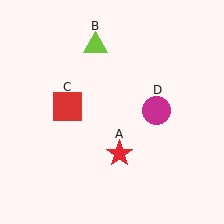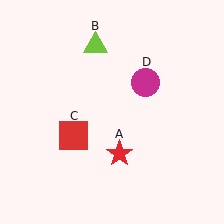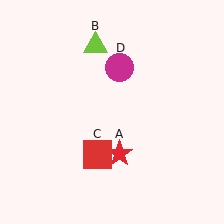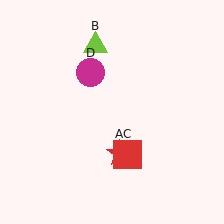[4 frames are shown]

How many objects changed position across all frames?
2 objects changed position: red square (object C), magenta circle (object D).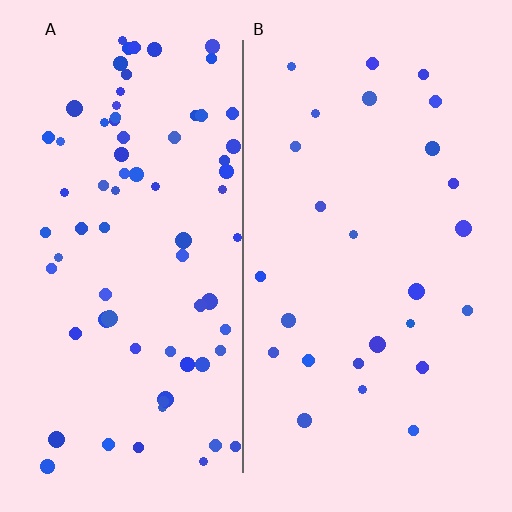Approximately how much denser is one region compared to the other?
Approximately 2.9× — region A over region B.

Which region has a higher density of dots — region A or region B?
A (the left).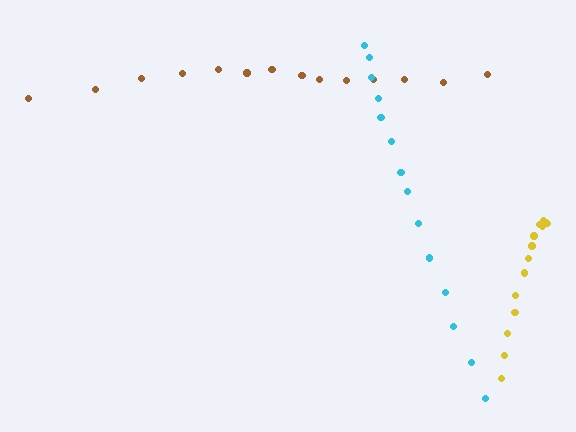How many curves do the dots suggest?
There are 3 distinct paths.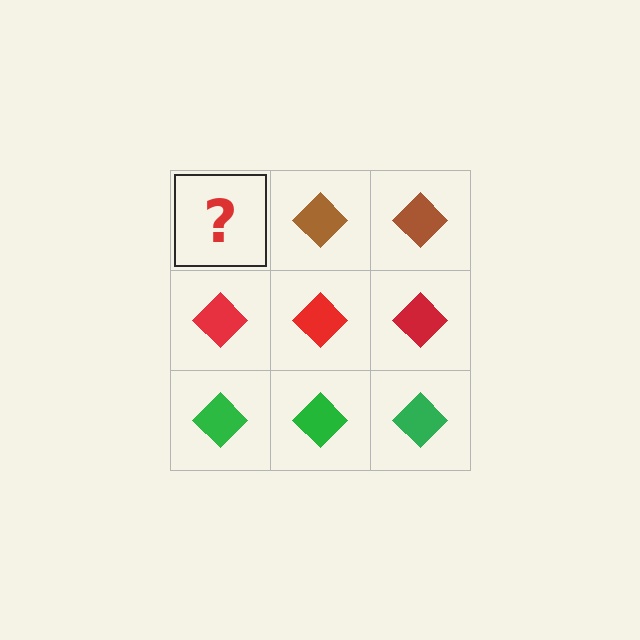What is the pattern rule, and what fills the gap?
The rule is that each row has a consistent color. The gap should be filled with a brown diamond.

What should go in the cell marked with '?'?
The missing cell should contain a brown diamond.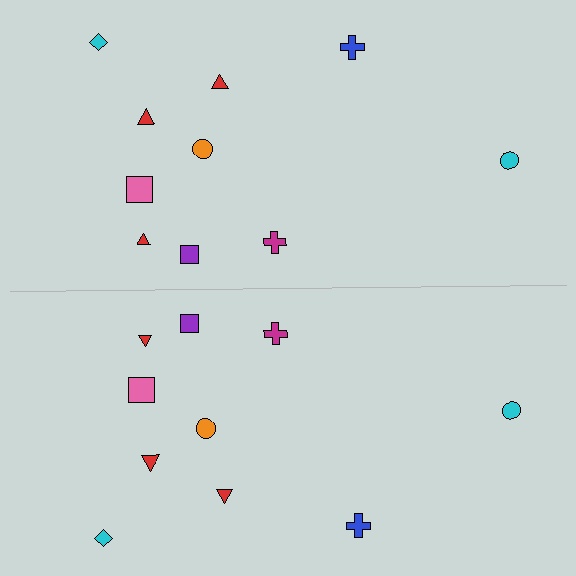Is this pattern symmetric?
Yes, this pattern has bilateral (reflection) symmetry.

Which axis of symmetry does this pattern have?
The pattern has a horizontal axis of symmetry running through the center of the image.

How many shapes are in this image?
There are 20 shapes in this image.